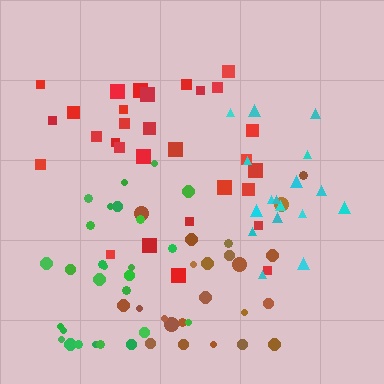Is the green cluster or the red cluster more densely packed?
Green.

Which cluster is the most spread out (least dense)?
Red.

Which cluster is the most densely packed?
Green.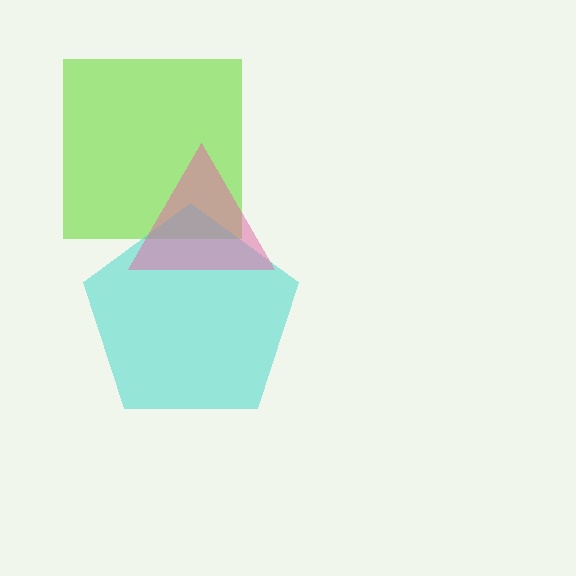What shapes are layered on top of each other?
The layered shapes are: a lime square, a cyan pentagon, a pink triangle.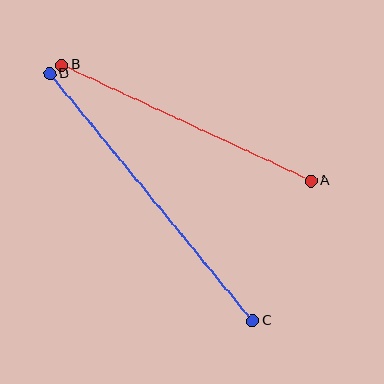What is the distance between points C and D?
The distance is approximately 320 pixels.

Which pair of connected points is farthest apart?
Points C and D are farthest apart.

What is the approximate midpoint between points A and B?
The midpoint is at approximately (186, 123) pixels.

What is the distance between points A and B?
The distance is approximately 275 pixels.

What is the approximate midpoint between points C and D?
The midpoint is at approximately (151, 197) pixels.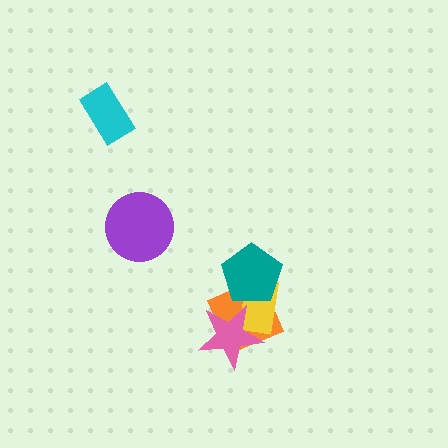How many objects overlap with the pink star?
2 objects overlap with the pink star.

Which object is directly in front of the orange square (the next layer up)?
The yellow rectangle is directly in front of the orange square.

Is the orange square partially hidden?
Yes, it is partially covered by another shape.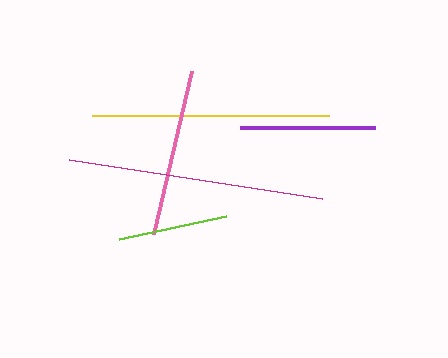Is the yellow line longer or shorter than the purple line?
The yellow line is longer than the purple line.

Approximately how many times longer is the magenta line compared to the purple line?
The magenta line is approximately 1.9 times the length of the purple line.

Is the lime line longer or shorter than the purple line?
The purple line is longer than the lime line.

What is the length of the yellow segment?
The yellow segment is approximately 237 pixels long.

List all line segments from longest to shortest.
From longest to shortest: magenta, yellow, pink, purple, lime.